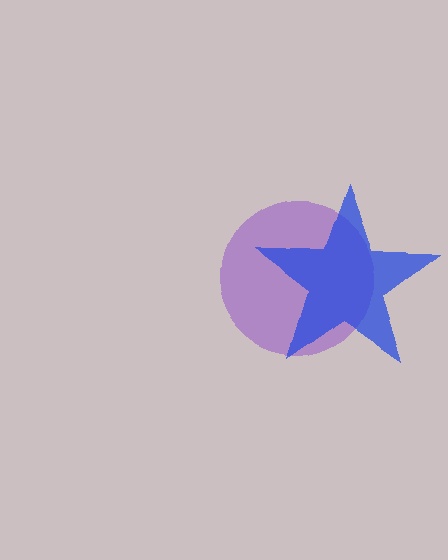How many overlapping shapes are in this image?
There are 2 overlapping shapes in the image.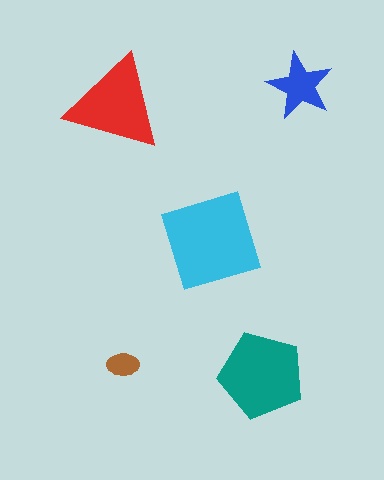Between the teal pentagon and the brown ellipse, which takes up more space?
The teal pentagon.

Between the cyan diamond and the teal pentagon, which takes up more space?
The cyan diamond.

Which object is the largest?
The cyan diamond.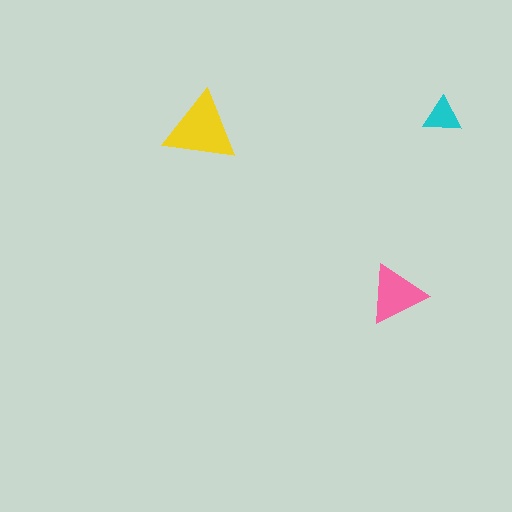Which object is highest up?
The cyan triangle is topmost.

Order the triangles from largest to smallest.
the yellow one, the pink one, the cyan one.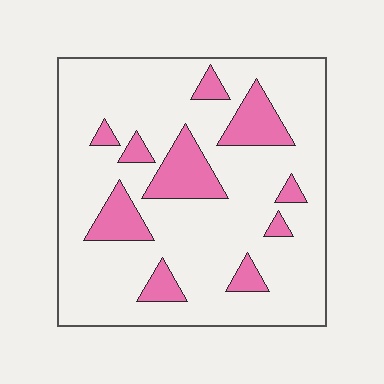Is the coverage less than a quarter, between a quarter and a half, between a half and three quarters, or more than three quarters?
Less than a quarter.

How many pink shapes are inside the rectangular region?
10.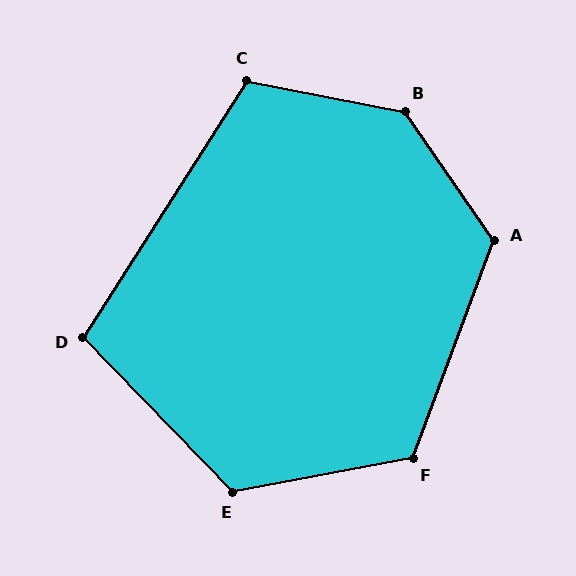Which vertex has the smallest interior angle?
D, at approximately 103 degrees.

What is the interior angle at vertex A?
Approximately 125 degrees (obtuse).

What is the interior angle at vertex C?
Approximately 111 degrees (obtuse).